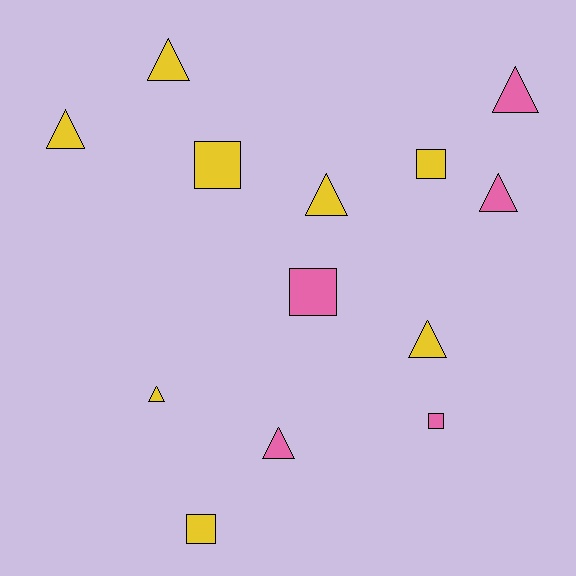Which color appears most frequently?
Yellow, with 8 objects.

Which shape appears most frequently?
Triangle, with 8 objects.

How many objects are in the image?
There are 13 objects.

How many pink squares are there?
There are 2 pink squares.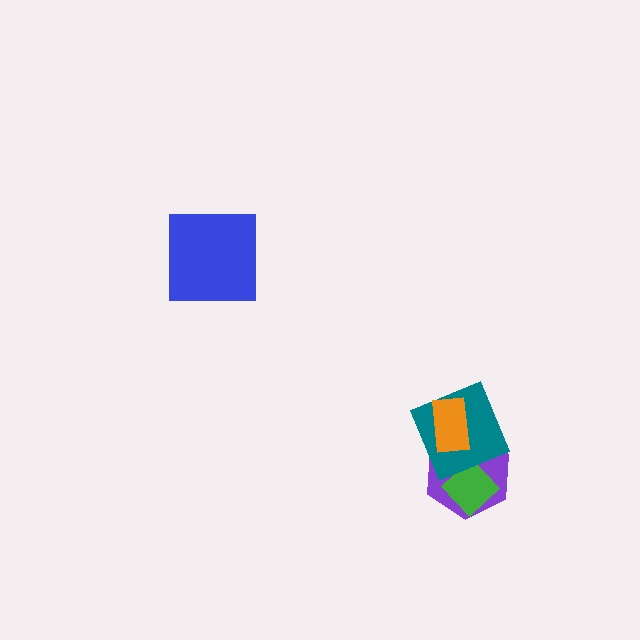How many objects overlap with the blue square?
0 objects overlap with the blue square.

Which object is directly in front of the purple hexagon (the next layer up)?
The green diamond is directly in front of the purple hexagon.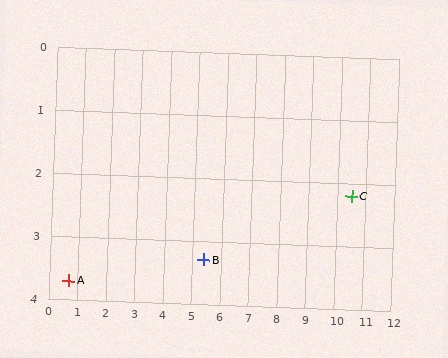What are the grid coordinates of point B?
Point B is at approximately (5.4, 3.3).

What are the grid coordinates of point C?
Point C is at approximately (10.5, 2.2).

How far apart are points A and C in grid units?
Points A and C are about 9.9 grid units apart.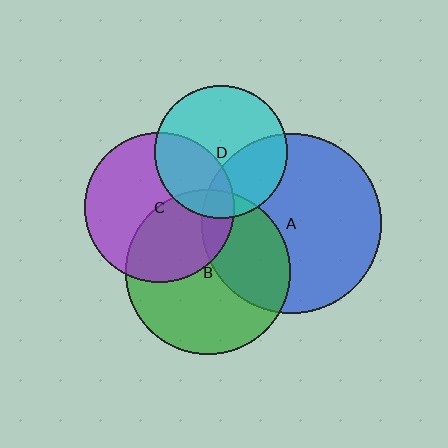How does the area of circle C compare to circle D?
Approximately 1.3 times.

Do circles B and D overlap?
Yes.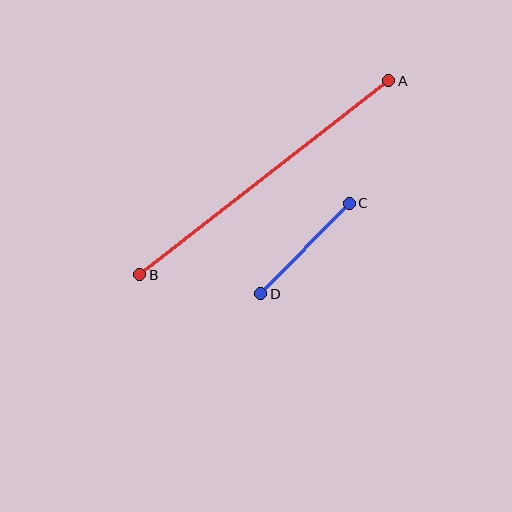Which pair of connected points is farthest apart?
Points A and B are farthest apart.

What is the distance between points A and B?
The distance is approximately 316 pixels.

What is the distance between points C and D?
The distance is approximately 126 pixels.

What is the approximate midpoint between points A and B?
The midpoint is at approximately (264, 178) pixels.